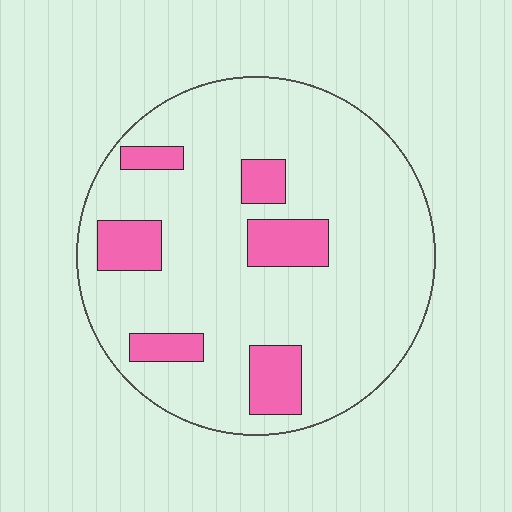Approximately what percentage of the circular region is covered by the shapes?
Approximately 15%.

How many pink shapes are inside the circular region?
6.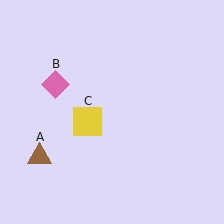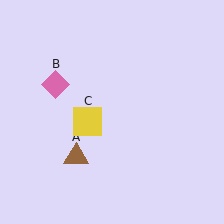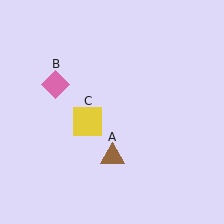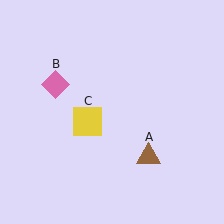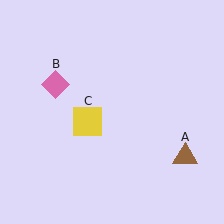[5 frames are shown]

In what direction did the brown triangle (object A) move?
The brown triangle (object A) moved right.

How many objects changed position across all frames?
1 object changed position: brown triangle (object A).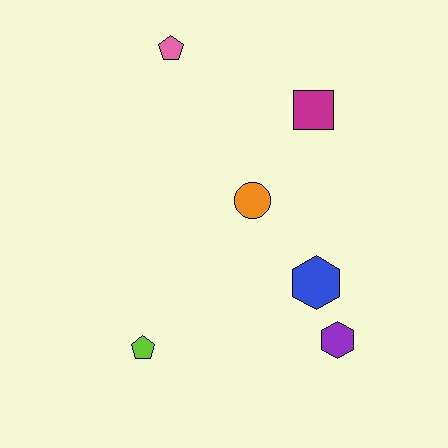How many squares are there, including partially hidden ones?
There is 1 square.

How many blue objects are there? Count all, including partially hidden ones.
There is 1 blue object.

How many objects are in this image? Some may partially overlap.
There are 6 objects.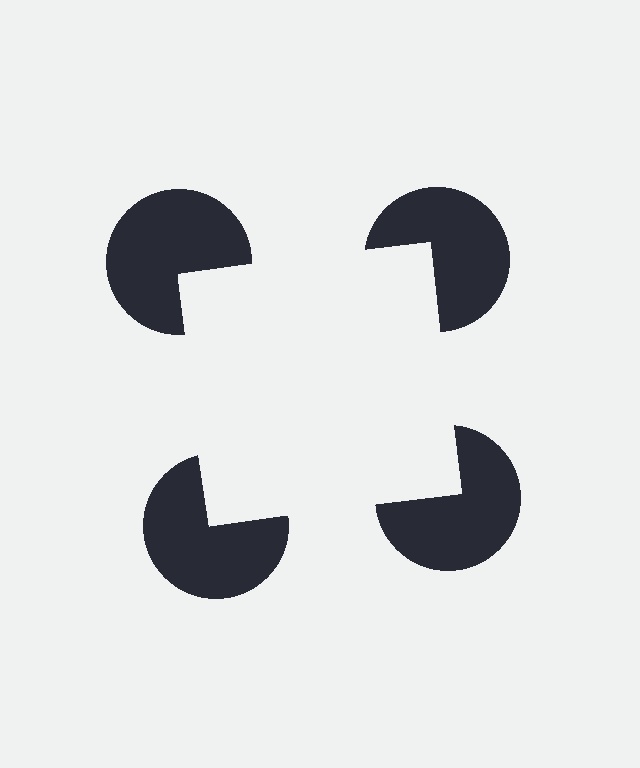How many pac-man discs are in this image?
There are 4 — one at each vertex of the illusory square.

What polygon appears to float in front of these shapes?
An illusory square — its edges are inferred from the aligned wedge cuts in the pac-man discs, not physically drawn.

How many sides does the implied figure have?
4 sides.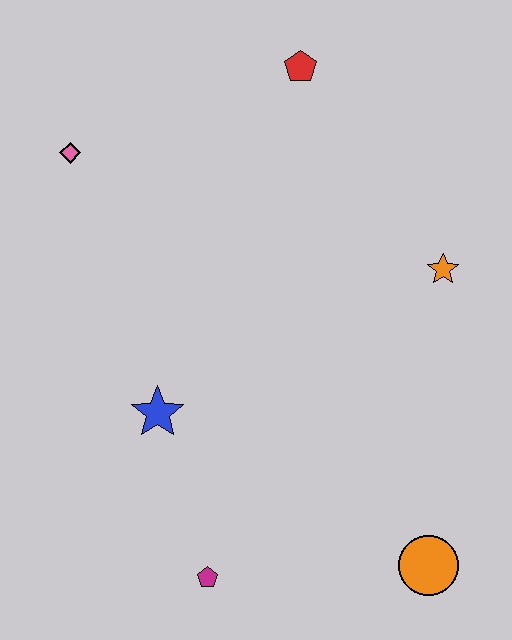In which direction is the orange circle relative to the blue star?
The orange circle is to the right of the blue star.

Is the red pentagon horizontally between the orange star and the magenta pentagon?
Yes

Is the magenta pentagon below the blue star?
Yes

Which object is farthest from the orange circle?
The pink diamond is farthest from the orange circle.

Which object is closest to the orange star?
The red pentagon is closest to the orange star.